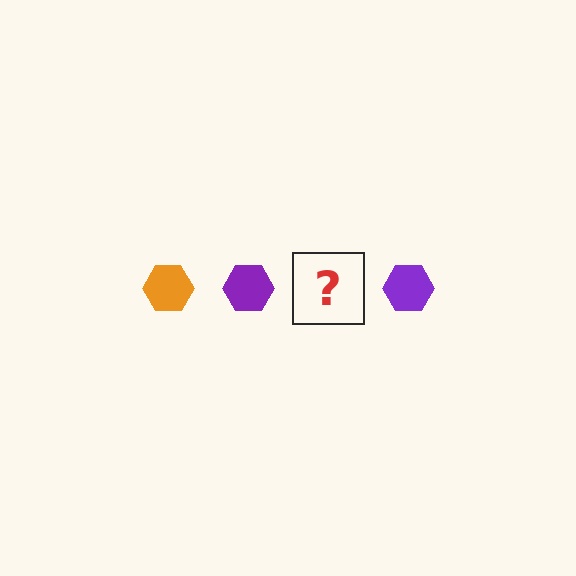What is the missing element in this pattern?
The missing element is an orange hexagon.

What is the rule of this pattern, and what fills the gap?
The rule is that the pattern cycles through orange, purple hexagons. The gap should be filled with an orange hexagon.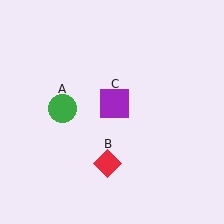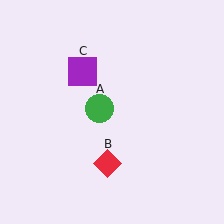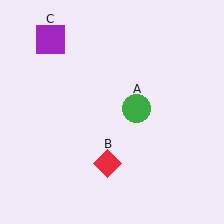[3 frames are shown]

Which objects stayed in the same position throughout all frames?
Red diamond (object B) remained stationary.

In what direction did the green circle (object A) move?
The green circle (object A) moved right.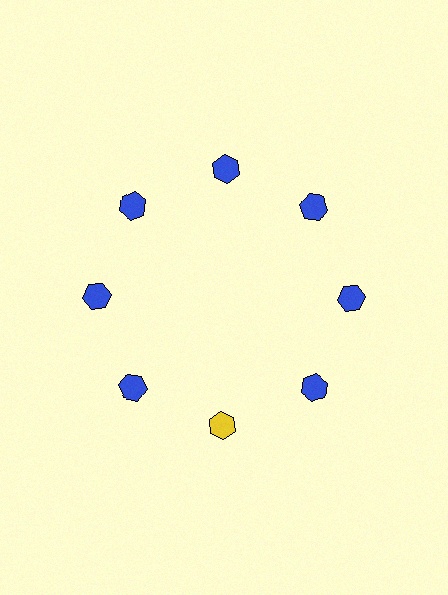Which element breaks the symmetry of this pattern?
The yellow hexagon at roughly the 6 o'clock position breaks the symmetry. All other shapes are blue hexagons.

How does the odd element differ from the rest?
It has a different color: yellow instead of blue.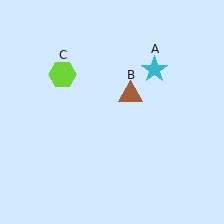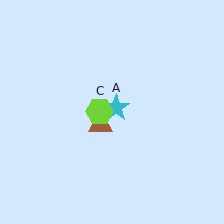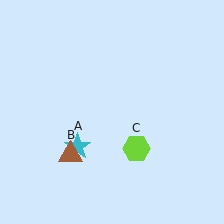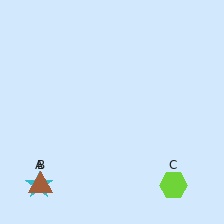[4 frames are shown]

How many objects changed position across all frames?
3 objects changed position: cyan star (object A), brown triangle (object B), lime hexagon (object C).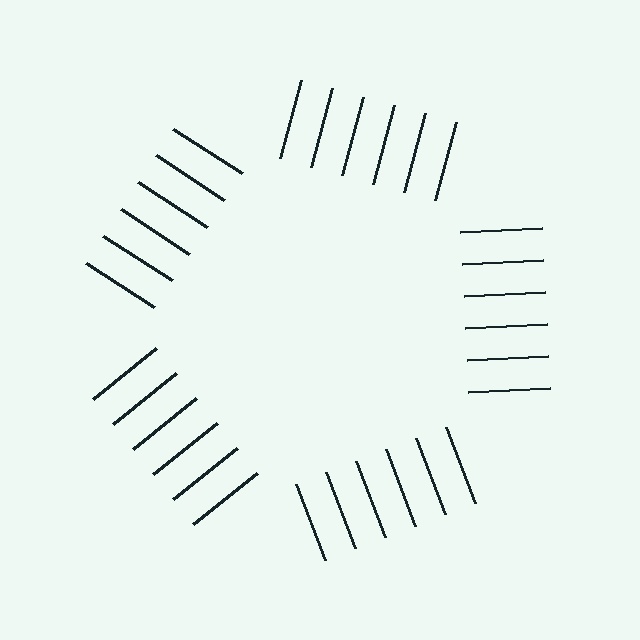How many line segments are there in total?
30 — 6 along each of the 5 edges.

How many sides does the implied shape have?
5 sides — the line-ends trace a pentagon.